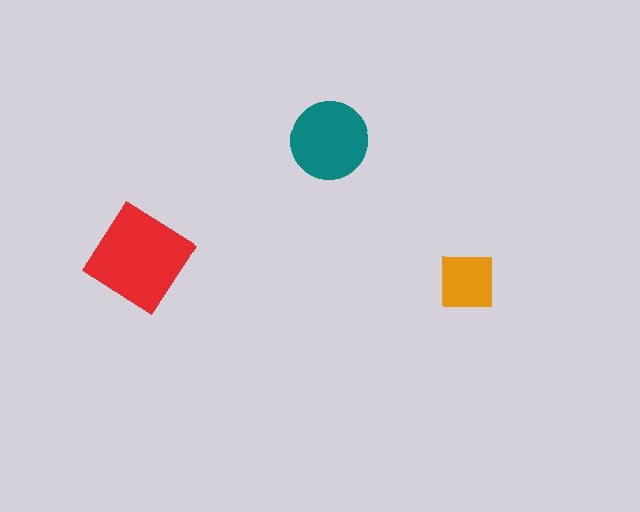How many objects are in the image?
There are 3 objects in the image.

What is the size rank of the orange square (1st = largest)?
3rd.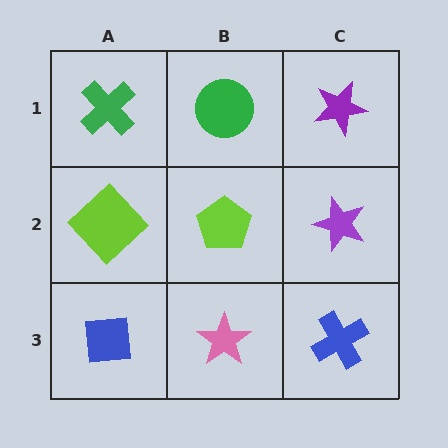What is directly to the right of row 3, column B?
A blue cross.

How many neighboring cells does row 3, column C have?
2.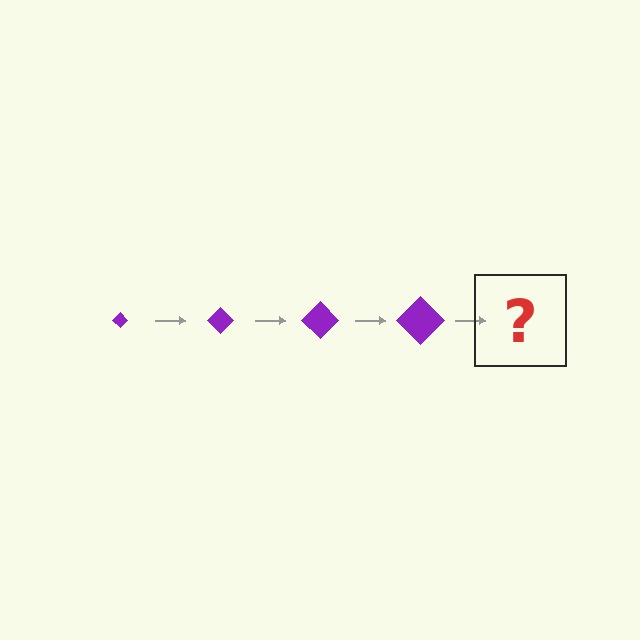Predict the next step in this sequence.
The next step is a purple diamond, larger than the previous one.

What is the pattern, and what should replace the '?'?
The pattern is that the diamond gets progressively larger each step. The '?' should be a purple diamond, larger than the previous one.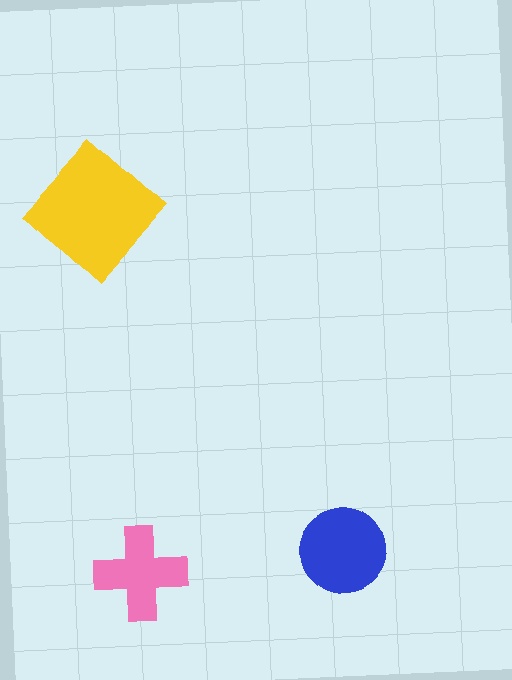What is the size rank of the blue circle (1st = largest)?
2nd.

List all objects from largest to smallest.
The yellow diamond, the blue circle, the pink cross.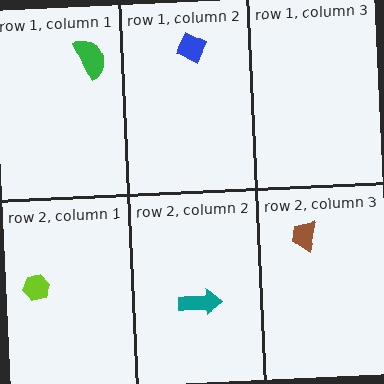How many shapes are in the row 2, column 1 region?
1.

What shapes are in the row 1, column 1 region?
The green semicircle.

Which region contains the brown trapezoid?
The row 2, column 3 region.